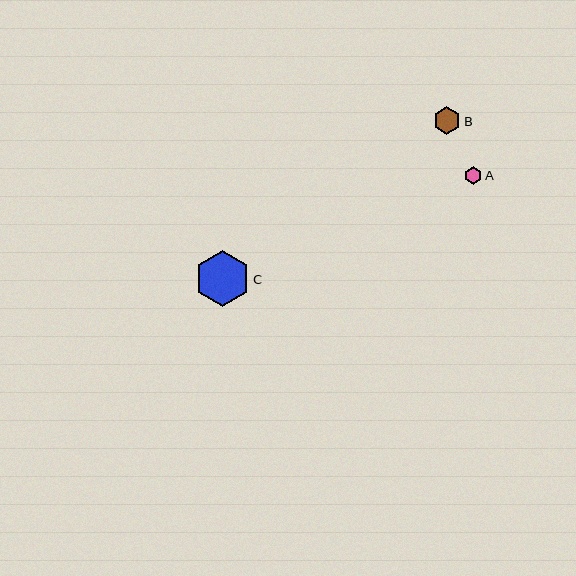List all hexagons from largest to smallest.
From largest to smallest: C, B, A.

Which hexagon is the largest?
Hexagon C is the largest with a size of approximately 55 pixels.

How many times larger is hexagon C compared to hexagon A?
Hexagon C is approximately 3.2 times the size of hexagon A.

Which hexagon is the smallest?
Hexagon A is the smallest with a size of approximately 17 pixels.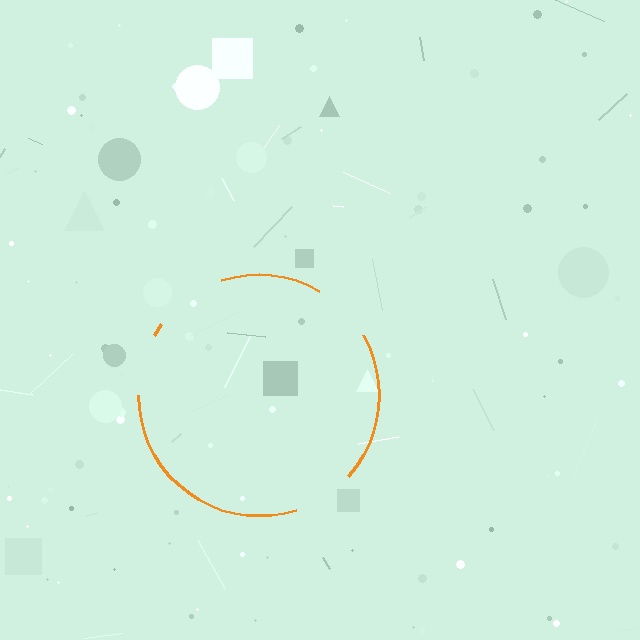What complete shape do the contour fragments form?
The contour fragments form a circle.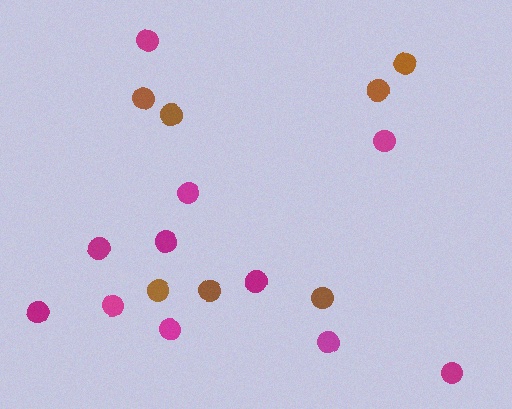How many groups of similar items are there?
There are 2 groups: one group of magenta circles (11) and one group of brown circles (7).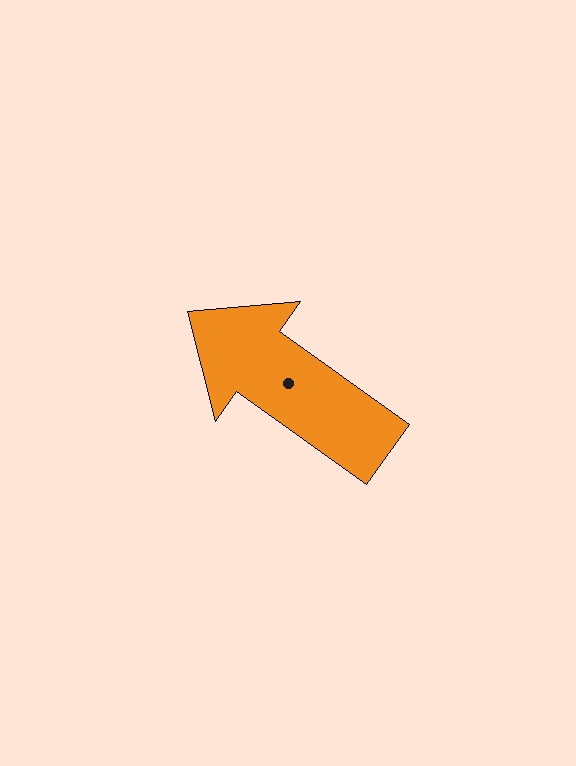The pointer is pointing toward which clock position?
Roughly 10 o'clock.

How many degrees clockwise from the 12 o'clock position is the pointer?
Approximately 305 degrees.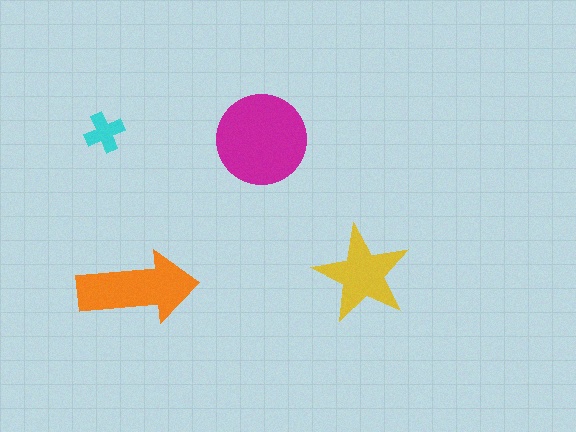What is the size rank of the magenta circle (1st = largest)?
1st.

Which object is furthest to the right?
The yellow star is rightmost.